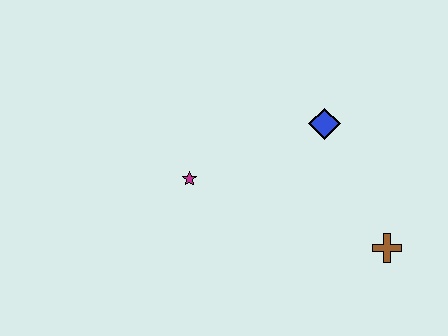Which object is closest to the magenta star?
The blue diamond is closest to the magenta star.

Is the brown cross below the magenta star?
Yes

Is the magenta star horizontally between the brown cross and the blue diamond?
No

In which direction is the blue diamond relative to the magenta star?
The blue diamond is to the right of the magenta star.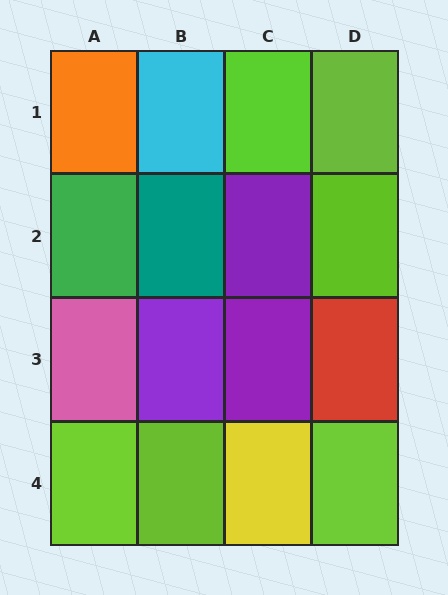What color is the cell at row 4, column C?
Yellow.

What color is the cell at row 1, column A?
Orange.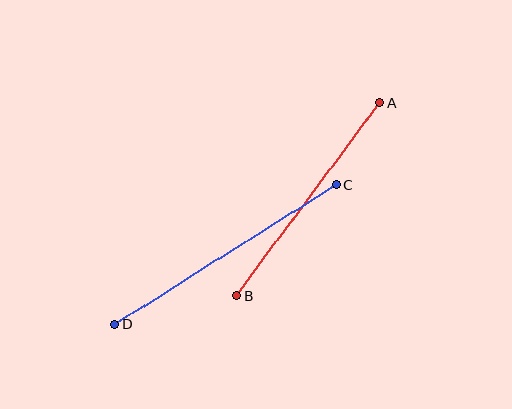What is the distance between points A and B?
The distance is approximately 241 pixels.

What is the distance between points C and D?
The distance is approximately 262 pixels.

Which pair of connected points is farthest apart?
Points C and D are farthest apart.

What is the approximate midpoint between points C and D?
The midpoint is at approximately (226, 255) pixels.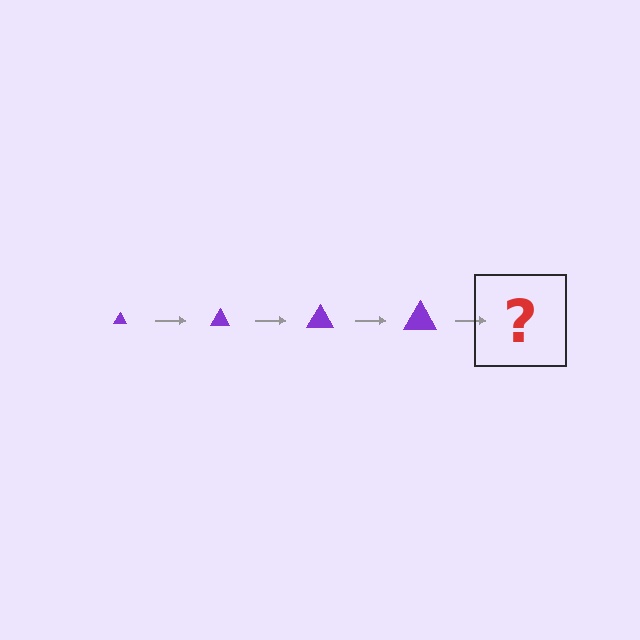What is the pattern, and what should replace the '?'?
The pattern is that the triangle gets progressively larger each step. The '?' should be a purple triangle, larger than the previous one.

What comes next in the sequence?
The next element should be a purple triangle, larger than the previous one.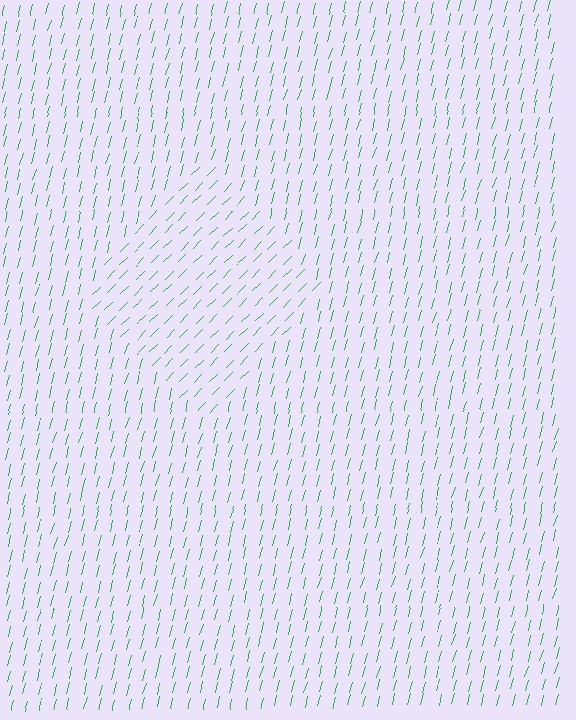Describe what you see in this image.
The image is filled with small green line segments. A diamond region in the image has lines oriented differently from the surrounding lines, creating a visible texture boundary.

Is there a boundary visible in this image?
Yes, there is a texture boundary formed by a change in line orientation.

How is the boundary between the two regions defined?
The boundary is defined purely by a change in line orientation (approximately 31 degrees difference). All lines are the same color and thickness.